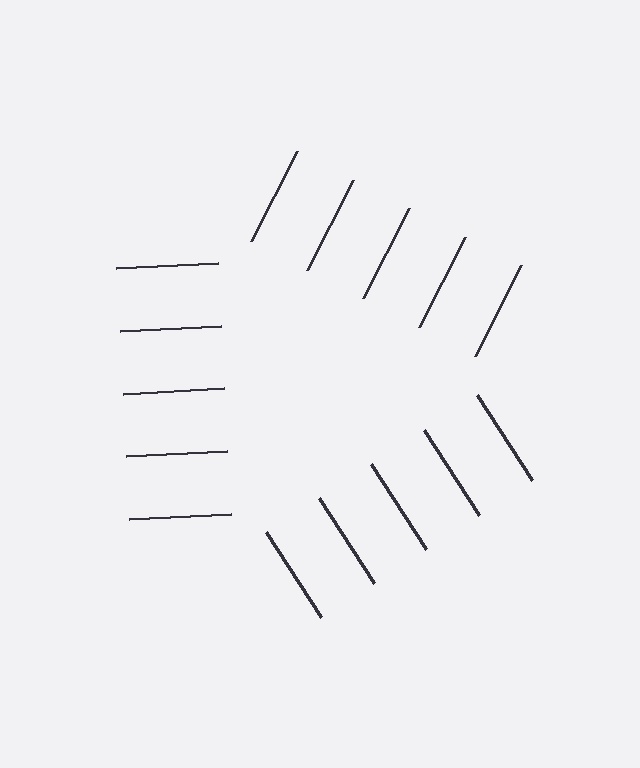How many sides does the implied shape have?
3 sides — the line-ends trace a triangle.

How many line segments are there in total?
15 — 5 along each of the 3 edges.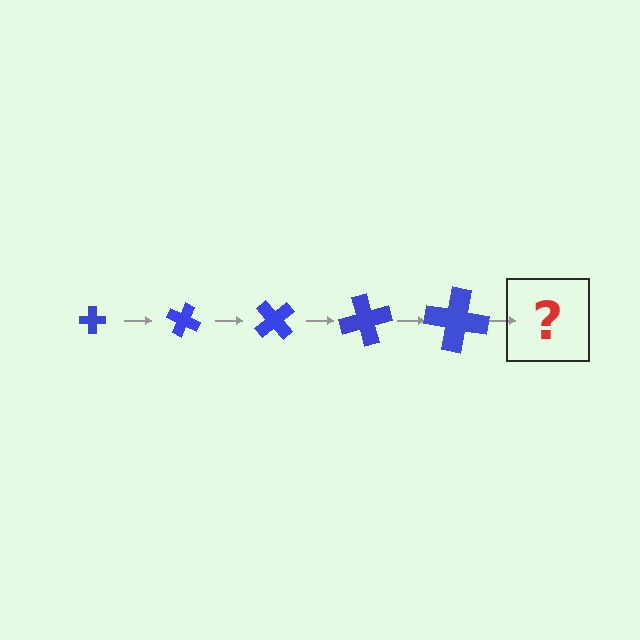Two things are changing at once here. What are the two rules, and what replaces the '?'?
The two rules are that the cross grows larger each step and it rotates 25 degrees each step. The '?' should be a cross, larger than the previous one and rotated 125 degrees from the start.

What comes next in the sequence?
The next element should be a cross, larger than the previous one and rotated 125 degrees from the start.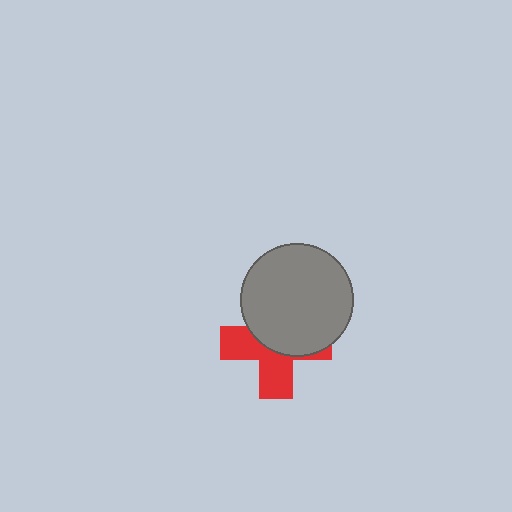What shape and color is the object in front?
The object in front is a gray circle.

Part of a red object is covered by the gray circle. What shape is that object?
It is a cross.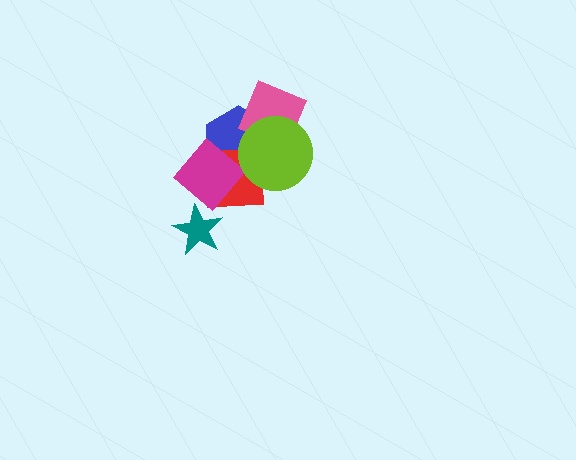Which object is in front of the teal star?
The magenta diamond is in front of the teal star.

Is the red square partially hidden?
Yes, it is partially covered by another shape.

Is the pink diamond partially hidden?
Yes, it is partially covered by another shape.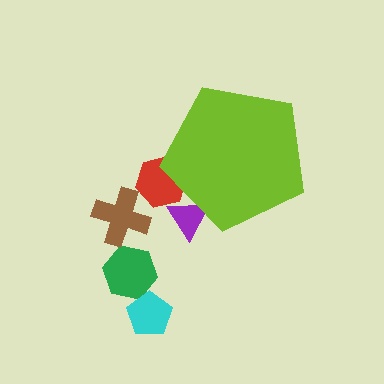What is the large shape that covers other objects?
A lime pentagon.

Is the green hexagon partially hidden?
No, the green hexagon is fully visible.